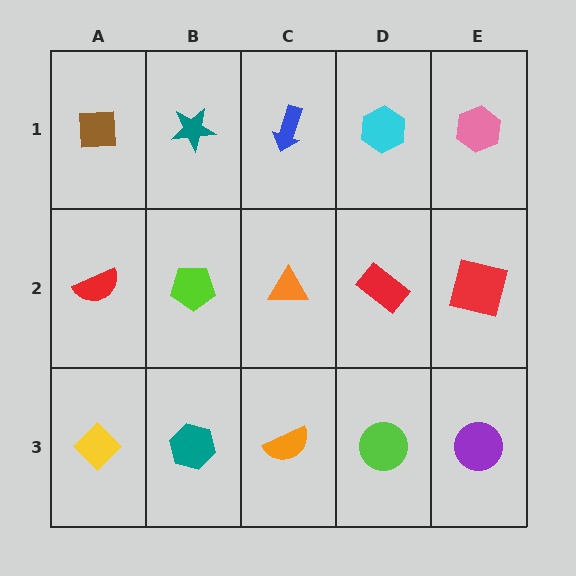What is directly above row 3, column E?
A red square.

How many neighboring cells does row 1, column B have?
3.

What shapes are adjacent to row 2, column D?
A cyan hexagon (row 1, column D), a lime circle (row 3, column D), an orange triangle (row 2, column C), a red square (row 2, column E).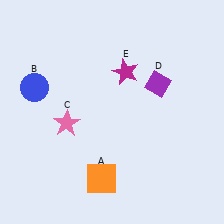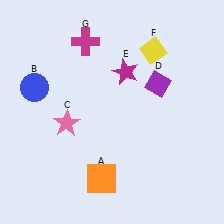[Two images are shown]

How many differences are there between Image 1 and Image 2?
There are 2 differences between the two images.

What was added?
A yellow diamond (F), a magenta cross (G) were added in Image 2.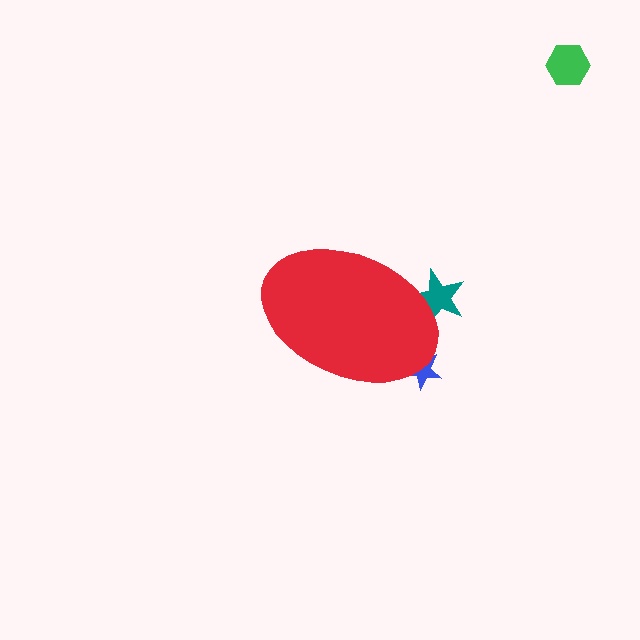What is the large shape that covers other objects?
A red ellipse.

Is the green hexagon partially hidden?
No, the green hexagon is fully visible.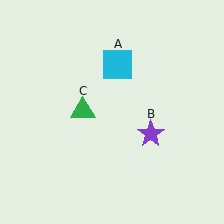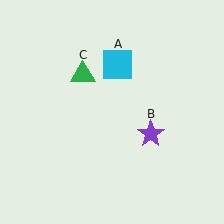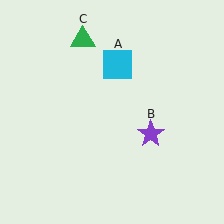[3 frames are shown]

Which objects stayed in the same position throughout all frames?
Cyan square (object A) and purple star (object B) remained stationary.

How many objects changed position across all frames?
1 object changed position: green triangle (object C).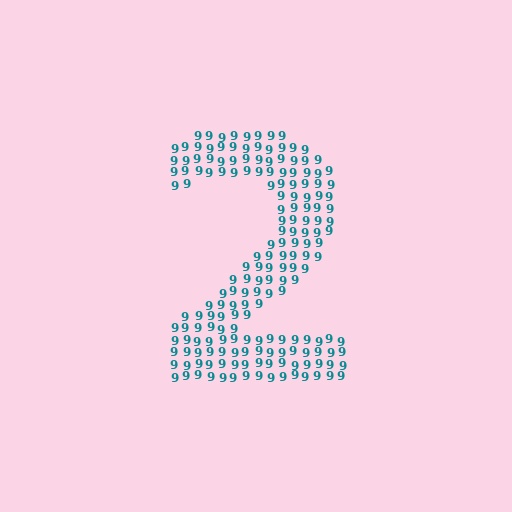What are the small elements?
The small elements are digit 9's.